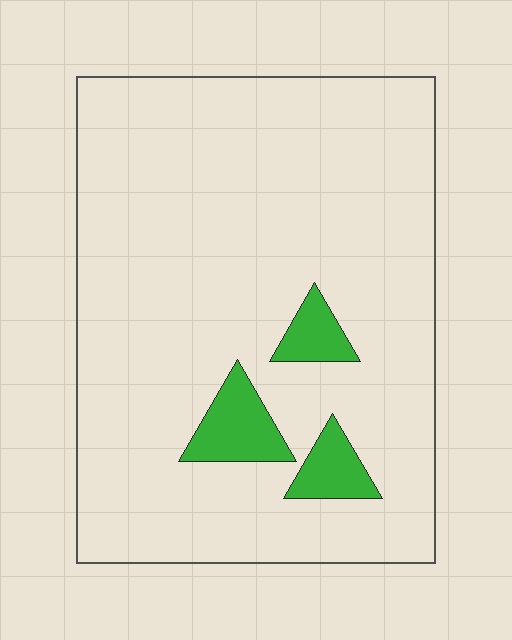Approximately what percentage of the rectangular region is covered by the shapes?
Approximately 10%.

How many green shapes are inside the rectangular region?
3.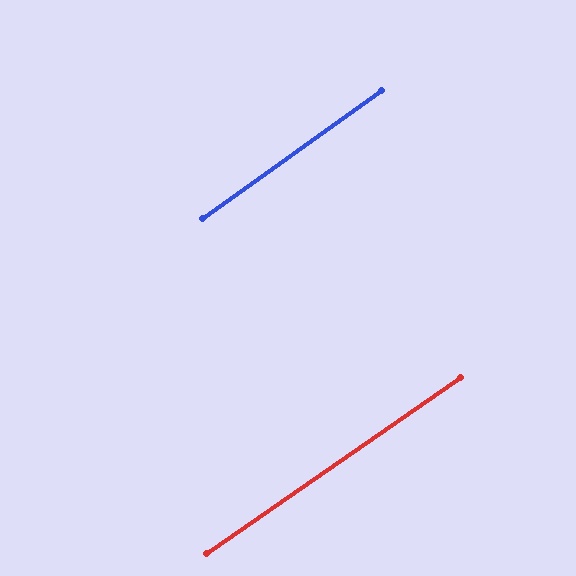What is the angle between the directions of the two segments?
Approximately 1 degree.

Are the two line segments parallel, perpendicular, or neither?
Parallel — their directions differ by only 0.9°.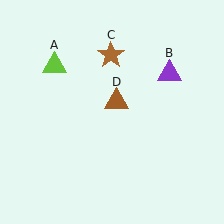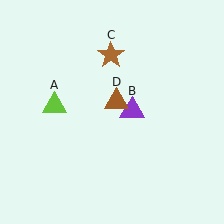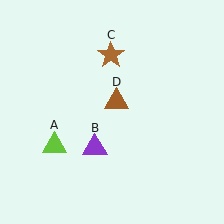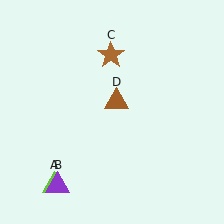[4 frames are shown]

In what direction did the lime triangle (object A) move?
The lime triangle (object A) moved down.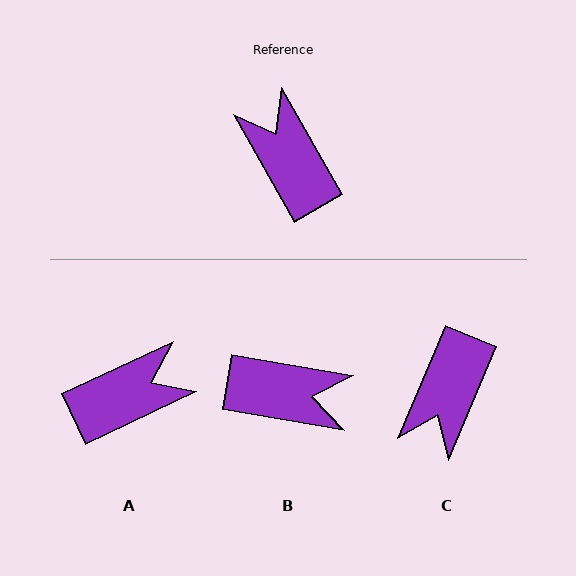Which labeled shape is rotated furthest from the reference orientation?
B, about 129 degrees away.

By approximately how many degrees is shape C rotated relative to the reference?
Approximately 127 degrees counter-clockwise.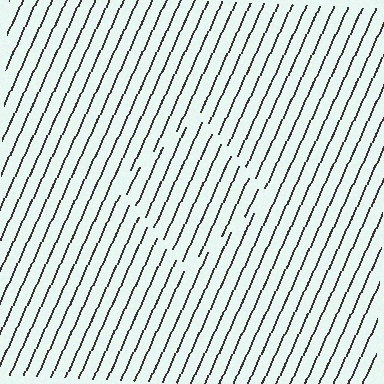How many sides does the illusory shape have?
4 sides — the line-ends trace a square.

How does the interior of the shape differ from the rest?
The interior of the shape contains the same grating, shifted by half a period — the contour is defined by the phase discontinuity where line-ends from the inner and outer gratings abut.